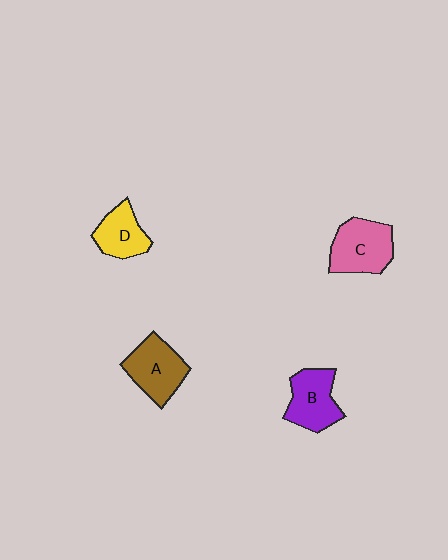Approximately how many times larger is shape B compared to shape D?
Approximately 1.2 times.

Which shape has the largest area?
Shape C (pink).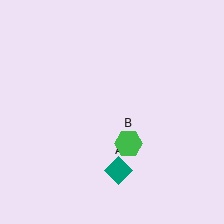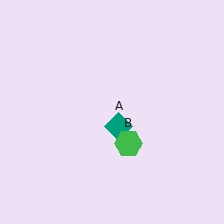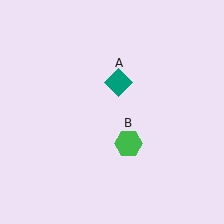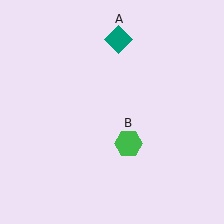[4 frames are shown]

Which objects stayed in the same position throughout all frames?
Green hexagon (object B) remained stationary.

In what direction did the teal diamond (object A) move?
The teal diamond (object A) moved up.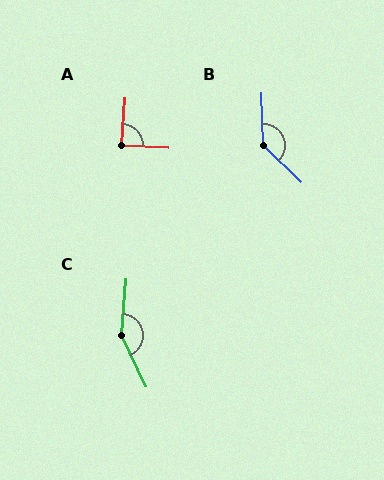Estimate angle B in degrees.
Approximately 136 degrees.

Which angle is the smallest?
A, at approximately 88 degrees.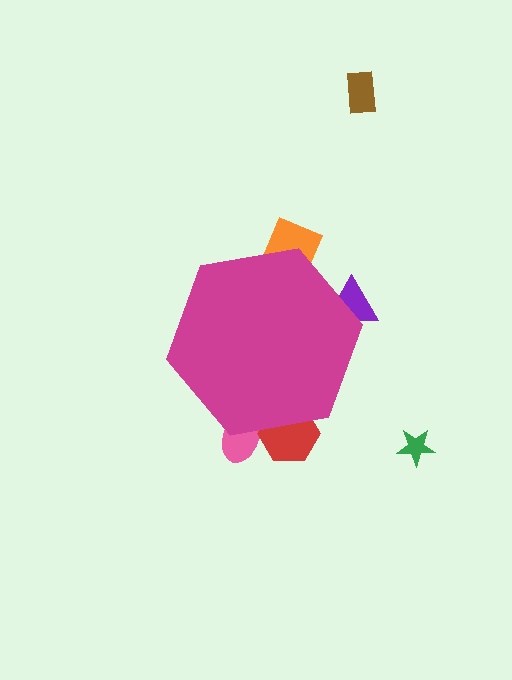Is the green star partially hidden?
No, the green star is fully visible.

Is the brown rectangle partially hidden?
No, the brown rectangle is fully visible.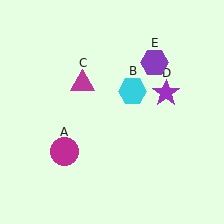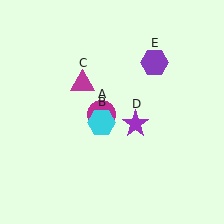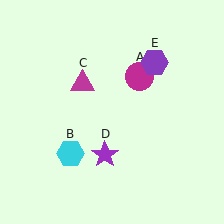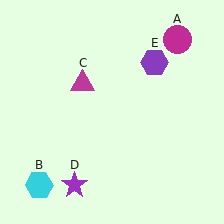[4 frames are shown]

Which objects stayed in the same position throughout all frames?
Magenta triangle (object C) and purple hexagon (object E) remained stationary.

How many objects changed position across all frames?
3 objects changed position: magenta circle (object A), cyan hexagon (object B), purple star (object D).